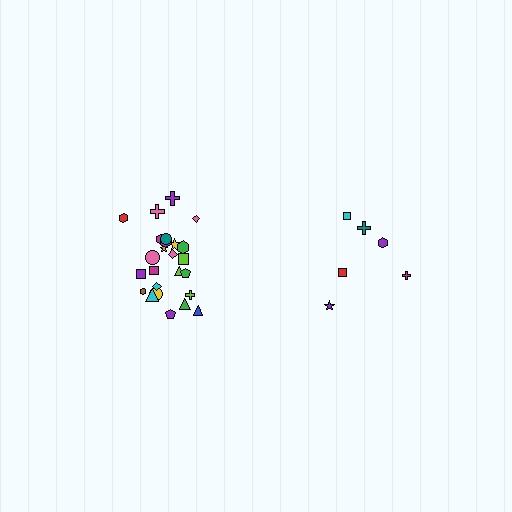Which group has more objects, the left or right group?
The left group.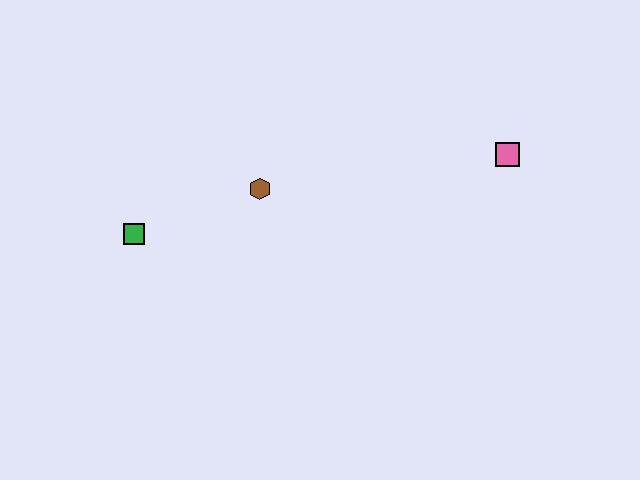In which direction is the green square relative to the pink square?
The green square is to the left of the pink square.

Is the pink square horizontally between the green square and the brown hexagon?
No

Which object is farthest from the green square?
The pink square is farthest from the green square.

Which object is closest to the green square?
The brown hexagon is closest to the green square.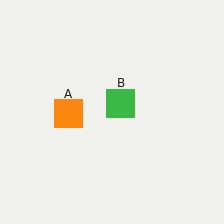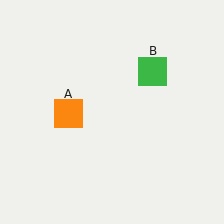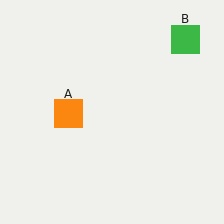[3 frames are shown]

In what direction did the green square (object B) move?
The green square (object B) moved up and to the right.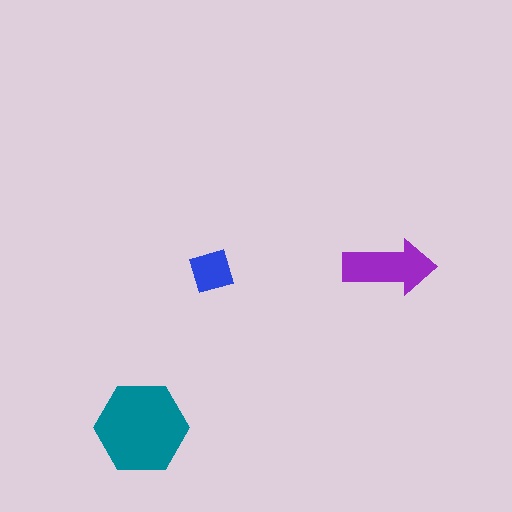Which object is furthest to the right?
The purple arrow is rightmost.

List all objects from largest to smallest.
The teal hexagon, the purple arrow, the blue square.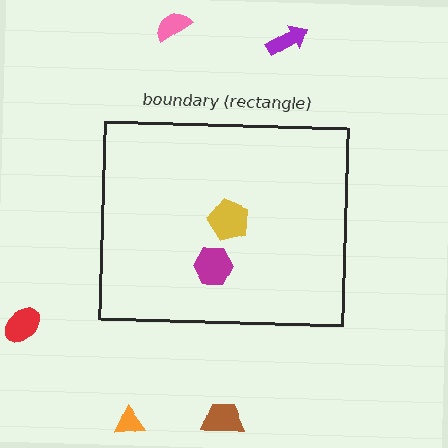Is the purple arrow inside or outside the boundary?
Outside.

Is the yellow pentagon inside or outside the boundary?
Inside.